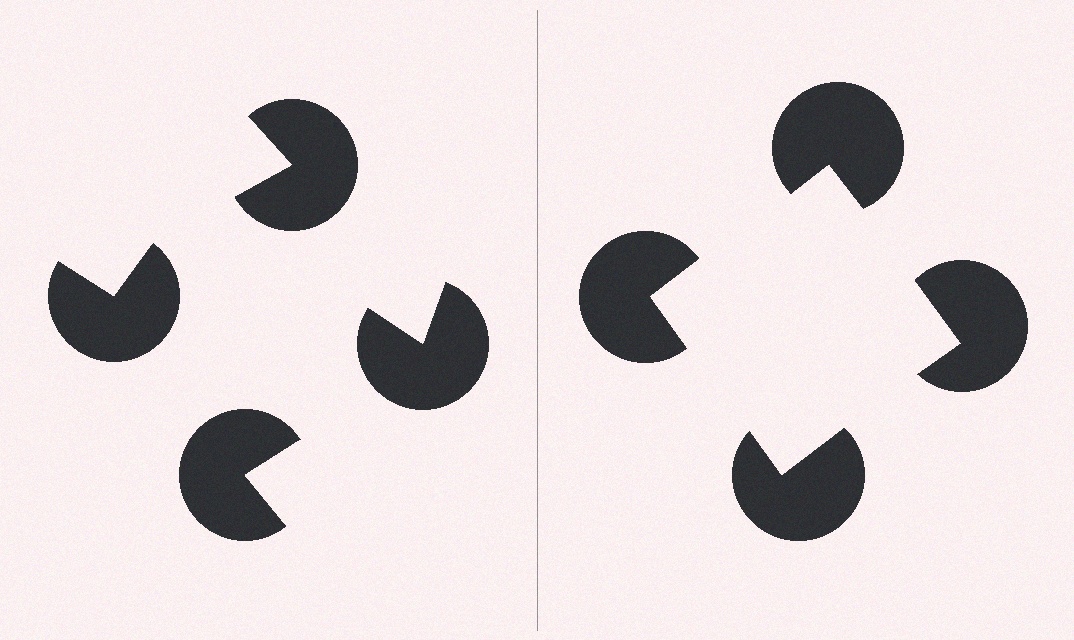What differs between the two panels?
The pac-man discs are positioned identically on both sides; only the wedge orientations differ. On the right they align to a square; on the left they are misaligned.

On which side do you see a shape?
An illusory square appears on the right side. On the left side the wedge cuts are rotated, so no coherent shape forms.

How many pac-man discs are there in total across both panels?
8 — 4 on each side.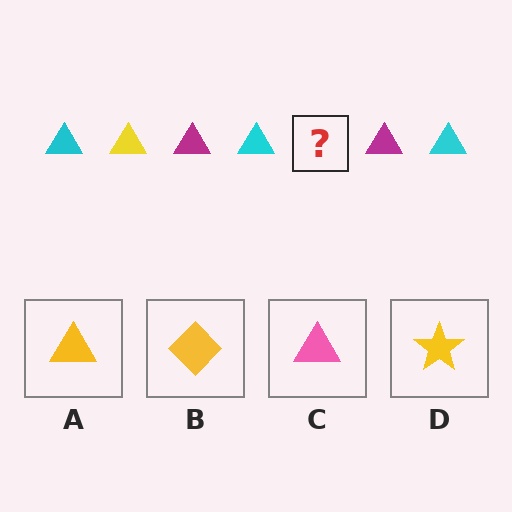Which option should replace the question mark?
Option A.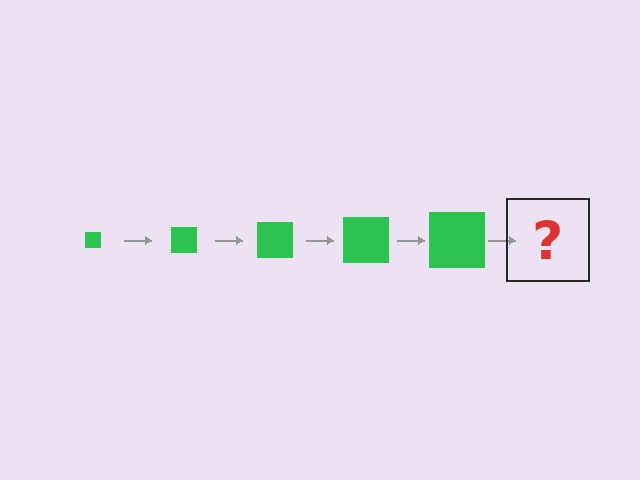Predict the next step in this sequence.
The next step is a green square, larger than the previous one.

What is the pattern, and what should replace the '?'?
The pattern is that the square gets progressively larger each step. The '?' should be a green square, larger than the previous one.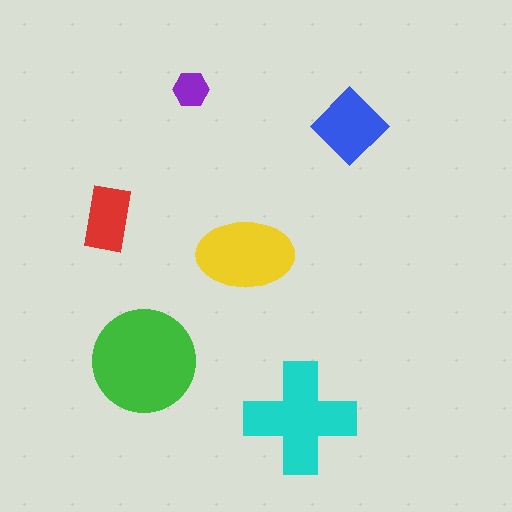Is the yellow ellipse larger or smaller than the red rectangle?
Larger.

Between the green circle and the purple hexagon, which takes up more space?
The green circle.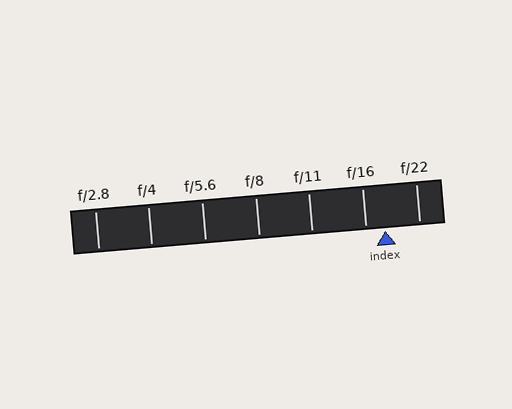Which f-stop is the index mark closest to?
The index mark is closest to f/16.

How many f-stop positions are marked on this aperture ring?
There are 7 f-stop positions marked.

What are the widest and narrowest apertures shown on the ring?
The widest aperture shown is f/2.8 and the narrowest is f/22.